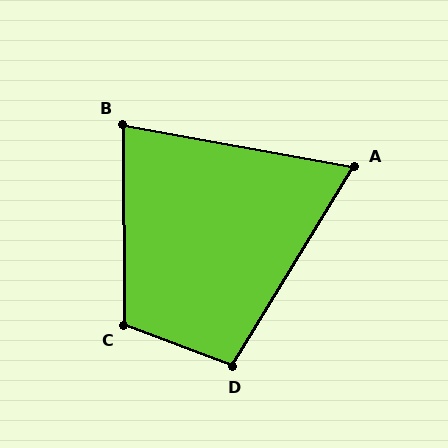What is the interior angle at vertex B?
Approximately 79 degrees (acute).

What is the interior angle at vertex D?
Approximately 101 degrees (obtuse).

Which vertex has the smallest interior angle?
A, at approximately 69 degrees.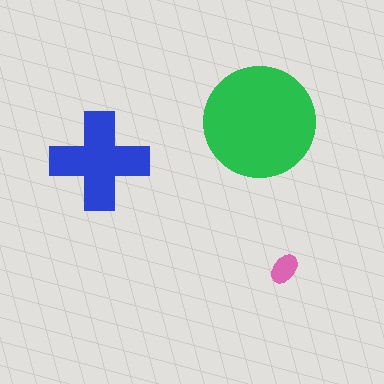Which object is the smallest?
The pink ellipse.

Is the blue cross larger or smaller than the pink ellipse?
Larger.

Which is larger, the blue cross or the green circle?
The green circle.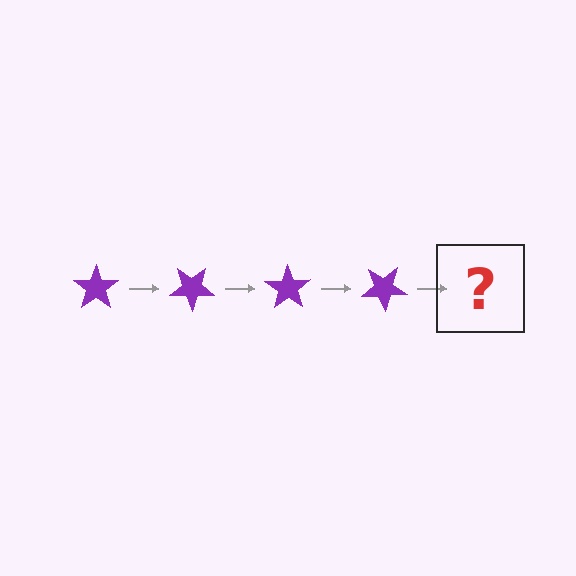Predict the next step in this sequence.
The next step is a purple star rotated 140 degrees.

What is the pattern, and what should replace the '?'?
The pattern is that the star rotates 35 degrees each step. The '?' should be a purple star rotated 140 degrees.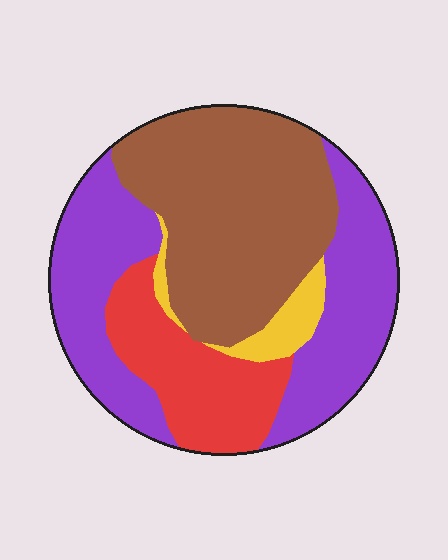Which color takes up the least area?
Yellow, at roughly 5%.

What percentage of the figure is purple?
Purple takes up about three eighths (3/8) of the figure.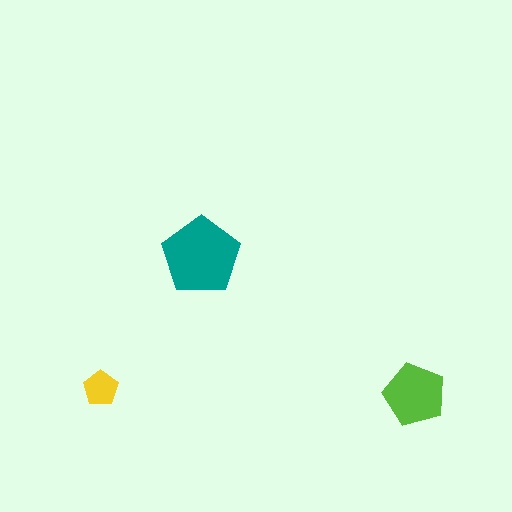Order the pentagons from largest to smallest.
the teal one, the lime one, the yellow one.